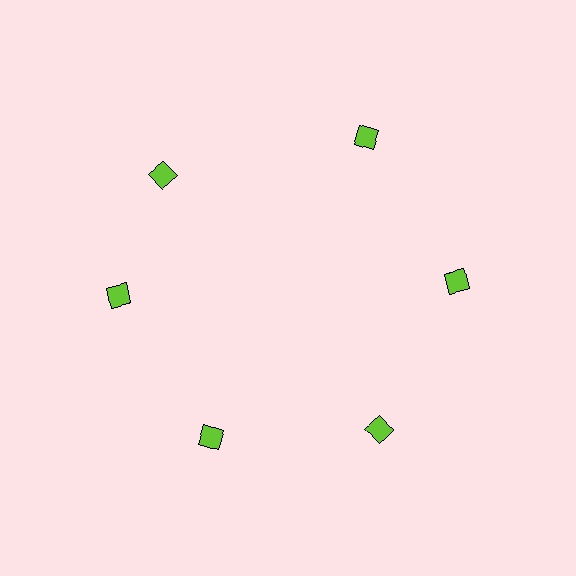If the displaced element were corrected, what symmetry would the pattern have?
It would have 6-fold rotational symmetry — the pattern would map onto itself every 60 degrees.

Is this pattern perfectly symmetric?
No. The 6 lime diamonds are arranged in a ring, but one element near the 11 o'clock position is rotated out of alignment along the ring, breaking the 6-fold rotational symmetry.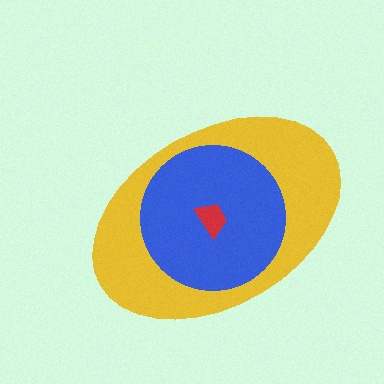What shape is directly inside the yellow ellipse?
The blue circle.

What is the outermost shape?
The yellow ellipse.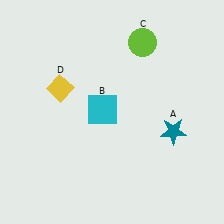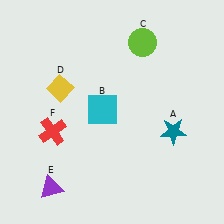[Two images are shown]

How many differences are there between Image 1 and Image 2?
There are 2 differences between the two images.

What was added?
A purple triangle (E), a red cross (F) were added in Image 2.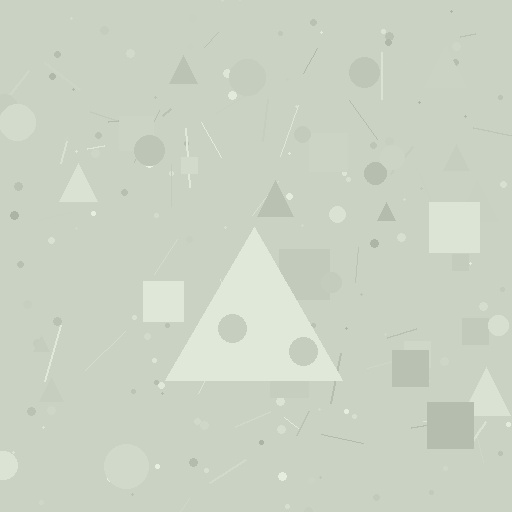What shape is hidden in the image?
A triangle is hidden in the image.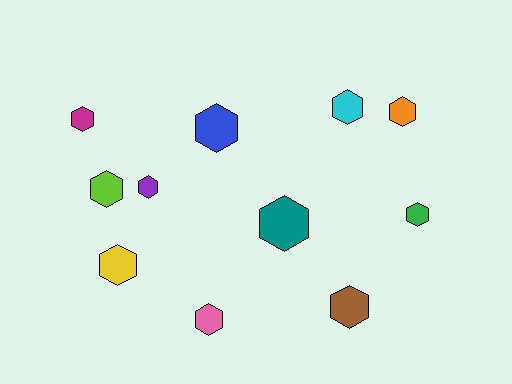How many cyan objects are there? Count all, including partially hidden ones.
There is 1 cyan object.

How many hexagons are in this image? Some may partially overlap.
There are 11 hexagons.